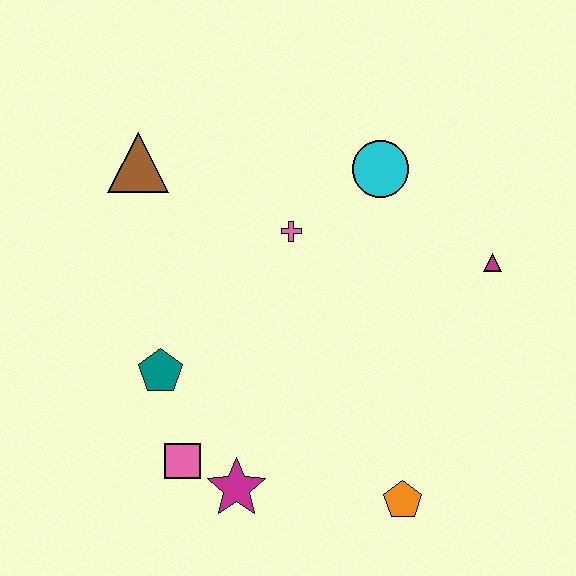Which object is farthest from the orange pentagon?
The brown triangle is farthest from the orange pentagon.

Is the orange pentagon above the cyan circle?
No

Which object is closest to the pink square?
The magenta star is closest to the pink square.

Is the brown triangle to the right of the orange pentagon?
No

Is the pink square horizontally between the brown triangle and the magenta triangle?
Yes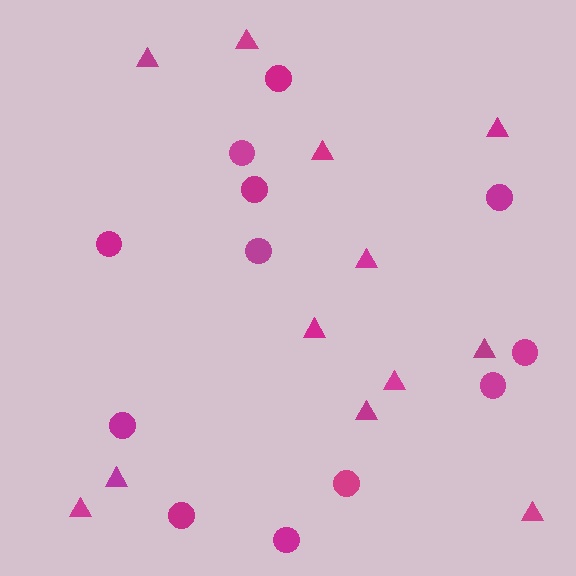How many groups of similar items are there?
There are 2 groups: one group of triangles (12) and one group of circles (12).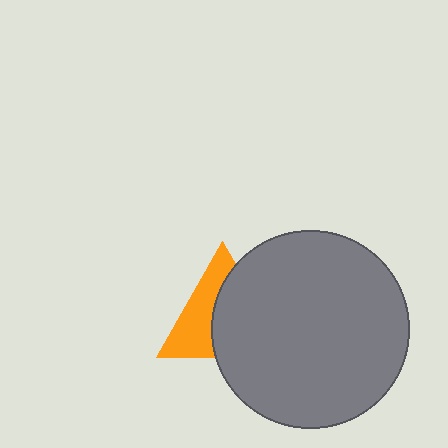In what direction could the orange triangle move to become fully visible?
The orange triangle could move left. That would shift it out from behind the gray circle entirely.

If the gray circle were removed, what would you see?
You would see the complete orange triangle.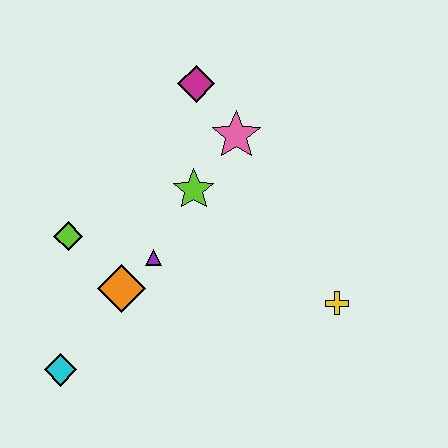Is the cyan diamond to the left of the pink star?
Yes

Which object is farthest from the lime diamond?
The yellow cross is farthest from the lime diamond.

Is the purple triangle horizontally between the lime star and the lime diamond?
Yes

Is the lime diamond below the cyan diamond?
No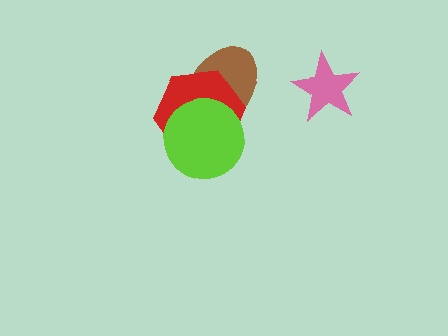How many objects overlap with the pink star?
0 objects overlap with the pink star.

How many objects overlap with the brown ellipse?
2 objects overlap with the brown ellipse.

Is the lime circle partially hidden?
No, no other shape covers it.